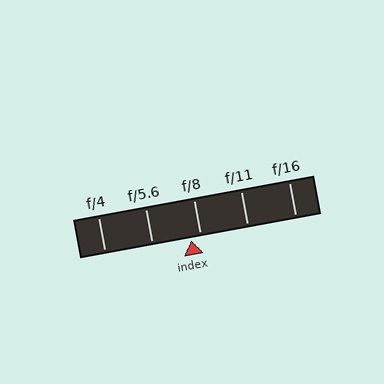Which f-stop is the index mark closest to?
The index mark is closest to f/8.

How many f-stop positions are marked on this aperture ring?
There are 5 f-stop positions marked.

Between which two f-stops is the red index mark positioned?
The index mark is between f/5.6 and f/8.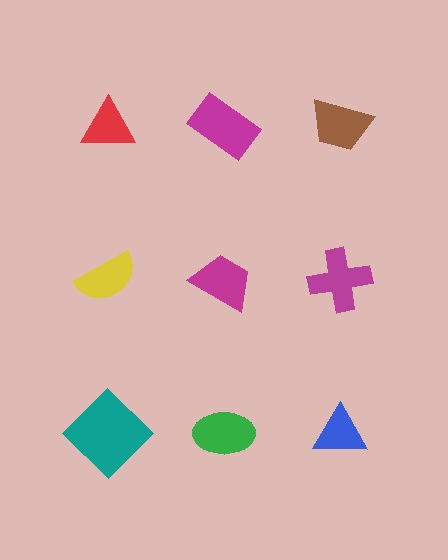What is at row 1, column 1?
A red triangle.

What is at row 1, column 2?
A magenta rectangle.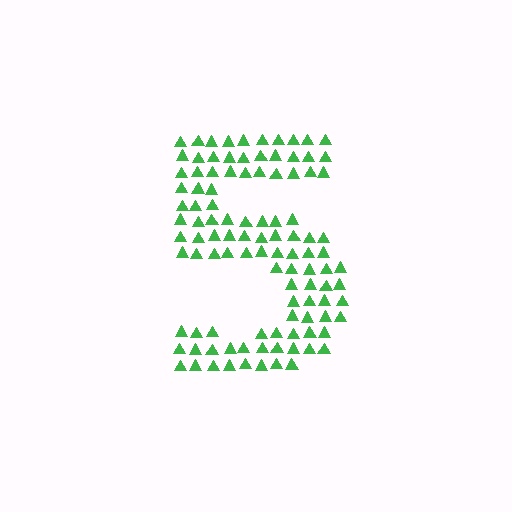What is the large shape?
The large shape is the digit 5.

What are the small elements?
The small elements are triangles.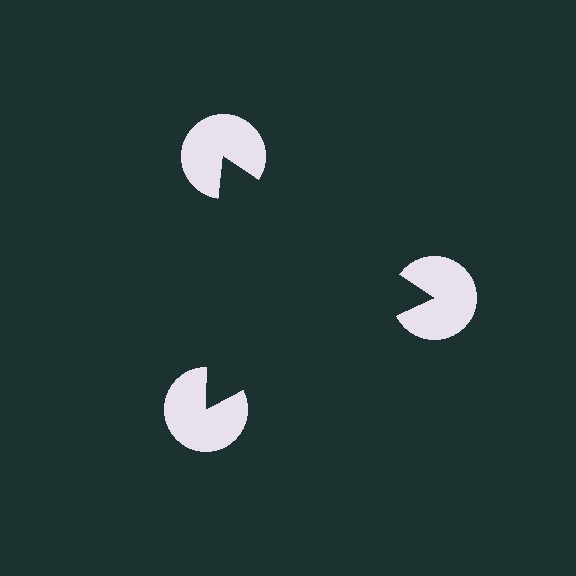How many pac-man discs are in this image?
There are 3 — one at each vertex of the illusory triangle.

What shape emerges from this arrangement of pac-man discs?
An illusory triangle — its edges are inferred from the aligned wedge cuts in the pac-man discs, not physically drawn.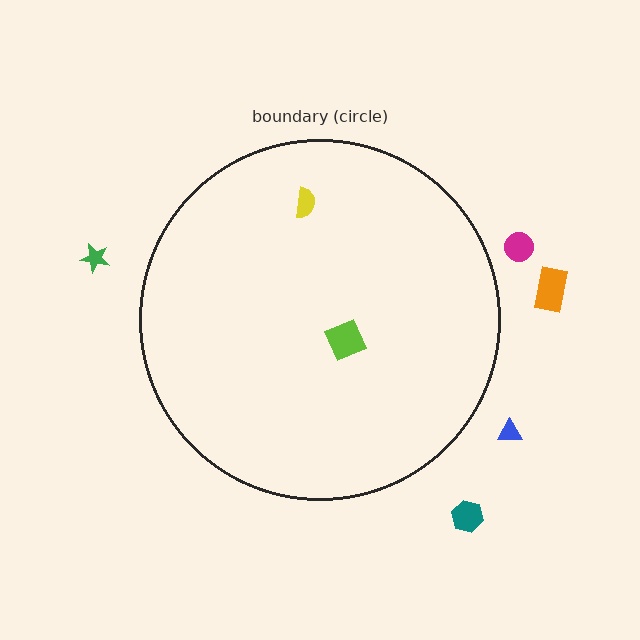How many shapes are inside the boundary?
2 inside, 5 outside.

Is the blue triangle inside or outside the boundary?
Outside.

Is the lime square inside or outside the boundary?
Inside.